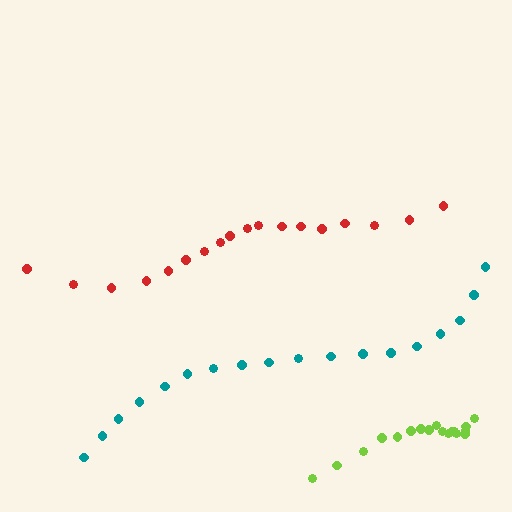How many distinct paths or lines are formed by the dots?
There are 3 distinct paths.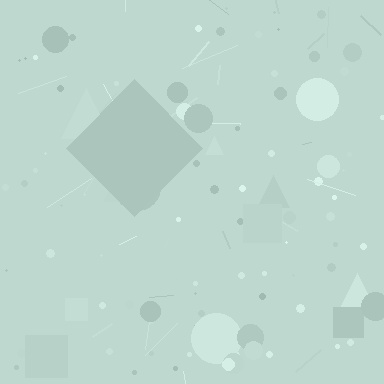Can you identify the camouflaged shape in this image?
The camouflaged shape is a diamond.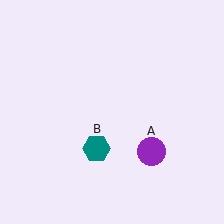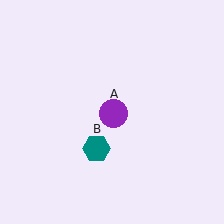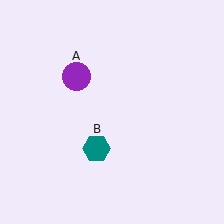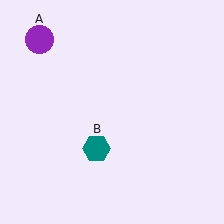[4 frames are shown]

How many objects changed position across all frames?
1 object changed position: purple circle (object A).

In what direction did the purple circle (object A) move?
The purple circle (object A) moved up and to the left.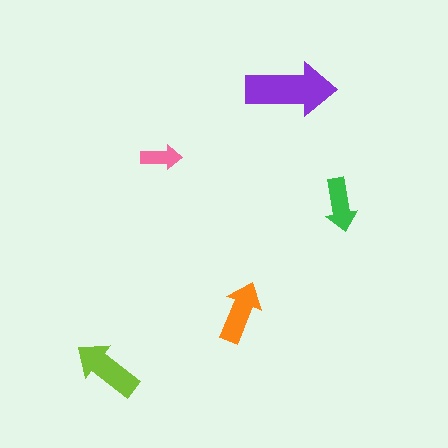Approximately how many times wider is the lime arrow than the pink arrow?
About 1.5 times wider.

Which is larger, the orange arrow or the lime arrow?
The lime one.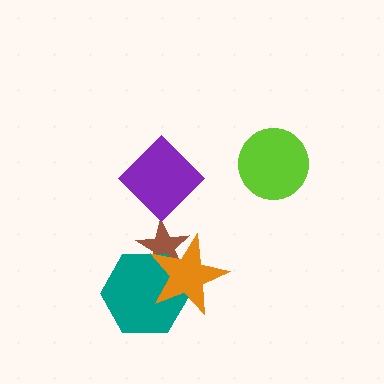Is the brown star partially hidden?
Yes, it is partially covered by another shape.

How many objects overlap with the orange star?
2 objects overlap with the orange star.